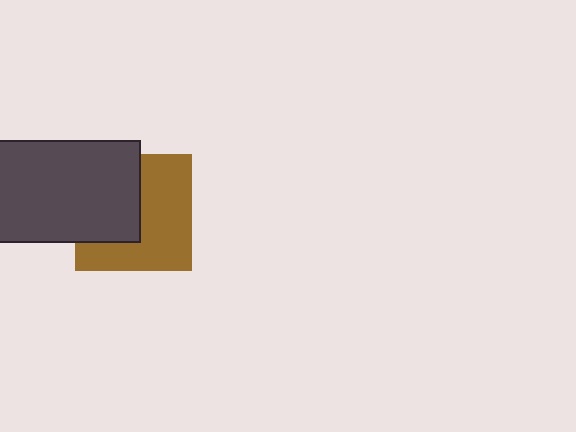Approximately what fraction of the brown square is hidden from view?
Roughly 43% of the brown square is hidden behind the dark gray rectangle.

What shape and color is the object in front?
The object in front is a dark gray rectangle.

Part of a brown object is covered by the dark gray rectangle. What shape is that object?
It is a square.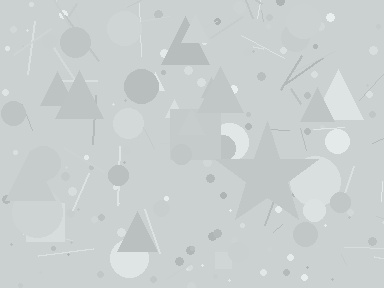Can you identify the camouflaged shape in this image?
The camouflaged shape is a star.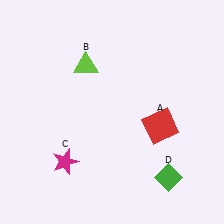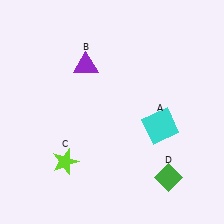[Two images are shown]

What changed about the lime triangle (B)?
In Image 1, B is lime. In Image 2, it changed to purple.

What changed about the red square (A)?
In Image 1, A is red. In Image 2, it changed to cyan.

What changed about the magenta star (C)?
In Image 1, C is magenta. In Image 2, it changed to lime.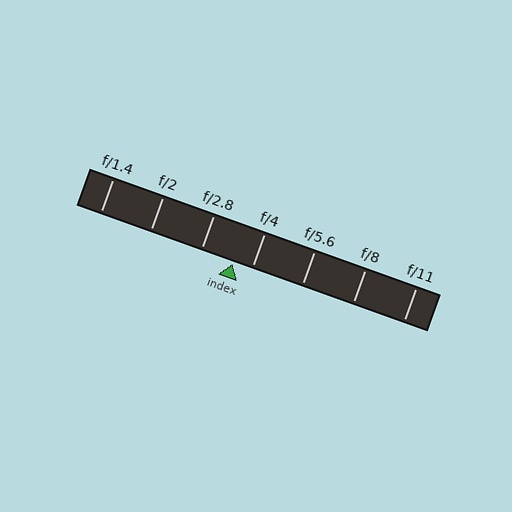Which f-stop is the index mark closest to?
The index mark is closest to f/4.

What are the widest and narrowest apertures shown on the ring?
The widest aperture shown is f/1.4 and the narrowest is f/11.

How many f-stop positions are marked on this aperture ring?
There are 7 f-stop positions marked.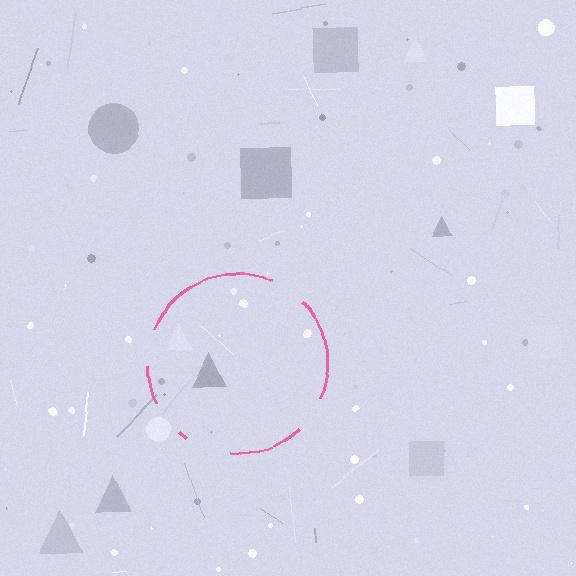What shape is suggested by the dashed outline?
The dashed outline suggests a circle.